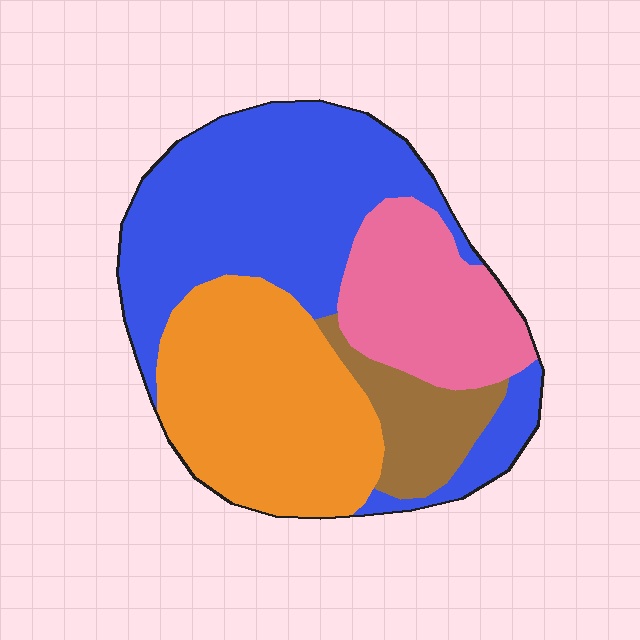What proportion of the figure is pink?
Pink takes up between a sixth and a third of the figure.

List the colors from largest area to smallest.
From largest to smallest: blue, orange, pink, brown.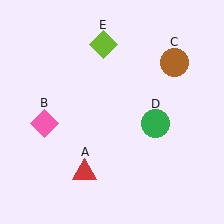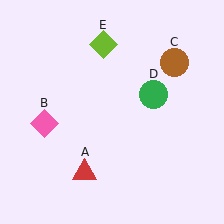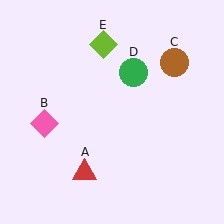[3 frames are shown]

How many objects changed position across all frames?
1 object changed position: green circle (object D).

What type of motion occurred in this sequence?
The green circle (object D) rotated counterclockwise around the center of the scene.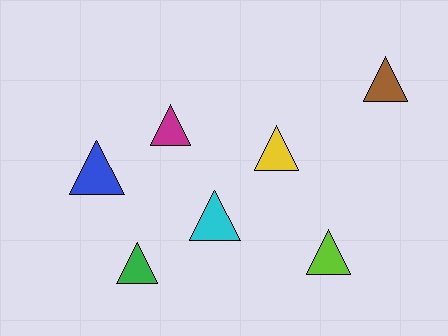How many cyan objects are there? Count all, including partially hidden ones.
There is 1 cyan object.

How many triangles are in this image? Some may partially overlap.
There are 7 triangles.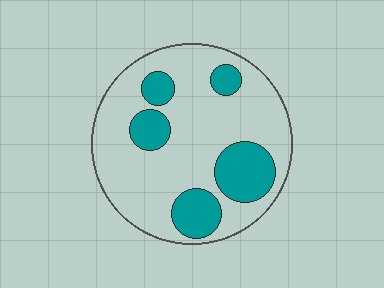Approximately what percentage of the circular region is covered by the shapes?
Approximately 25%.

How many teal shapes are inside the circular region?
5.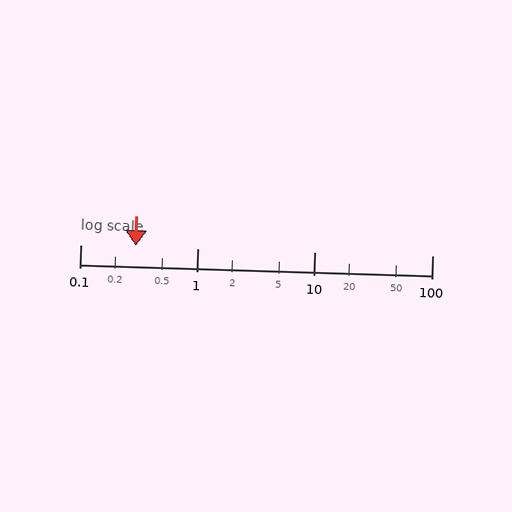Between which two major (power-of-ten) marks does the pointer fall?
The pointer is between 0.1 and 1.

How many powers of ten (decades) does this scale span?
The scale spans 3 decades, from 0.1 to 100.